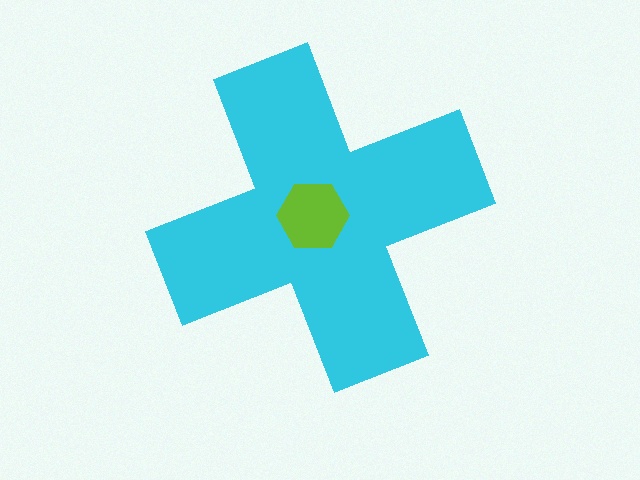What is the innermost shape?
The lime hexagon.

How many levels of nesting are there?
2.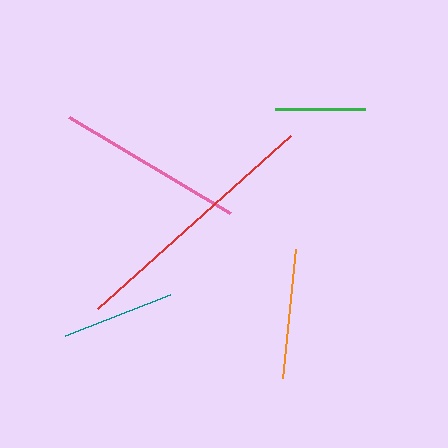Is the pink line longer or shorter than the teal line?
The pink line is longer than the teal line.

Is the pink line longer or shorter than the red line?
The red line is longer than the pink line.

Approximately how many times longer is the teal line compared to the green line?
The teal line is approximately 1.3 times the length of the green line.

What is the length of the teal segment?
The teal segment is approximately 113 pixels long.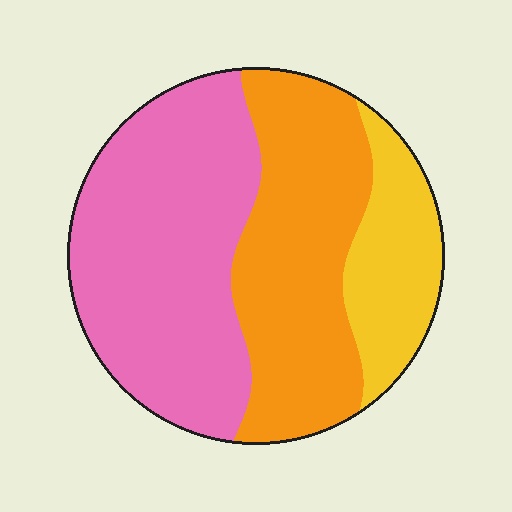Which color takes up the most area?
Pink, at roughly 45%.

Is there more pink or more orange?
Pink.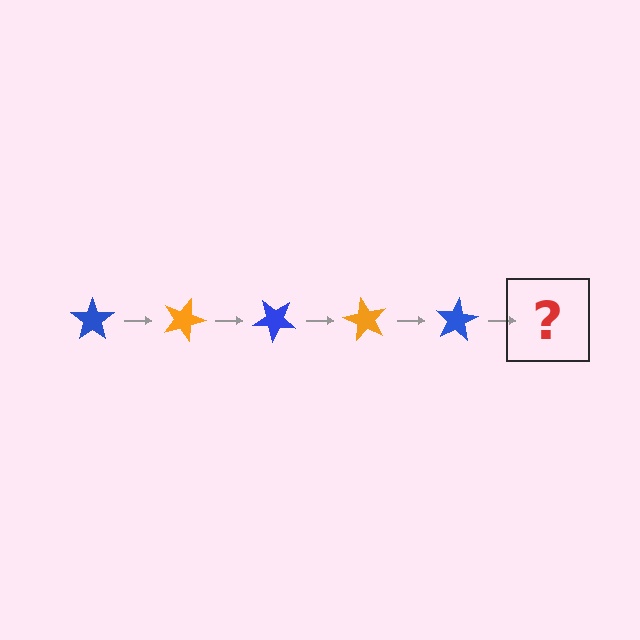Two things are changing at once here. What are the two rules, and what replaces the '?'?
The two rules are that it rotates 20 degrees each step and the color cycles through blue and orange. The '?' should be an orange star, rotated 100 degrees from the start.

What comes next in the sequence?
The next element should be an orange star, rotated 100 degrees from the start.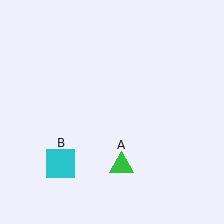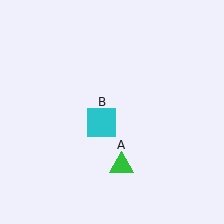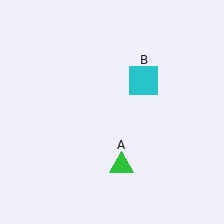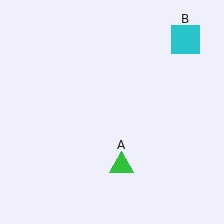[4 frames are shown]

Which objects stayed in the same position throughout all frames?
Green triangle (object A) remained stationary.